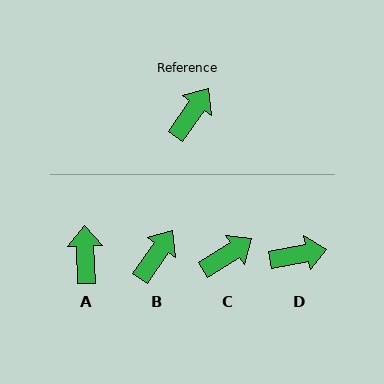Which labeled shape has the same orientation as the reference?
B.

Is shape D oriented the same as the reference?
No, it is off by about 45 degrees.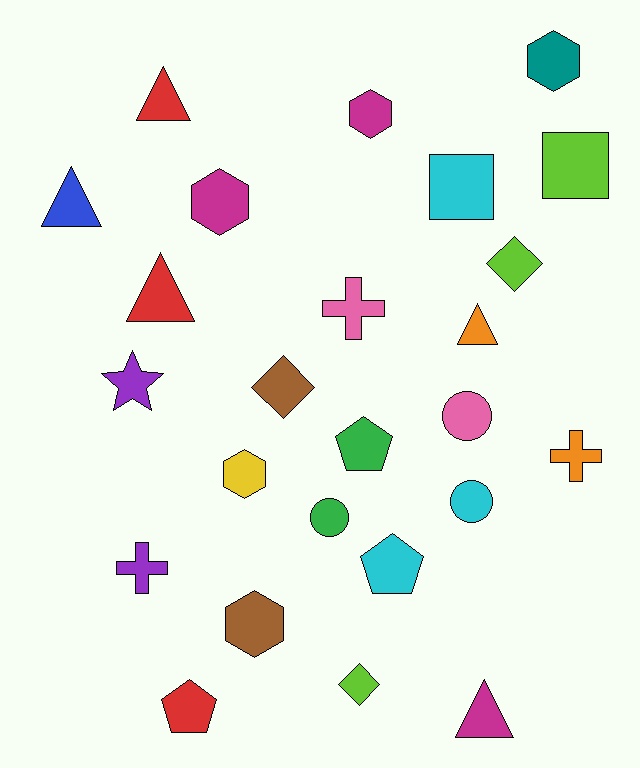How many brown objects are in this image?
There are 2 brown objects.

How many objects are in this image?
There are 25 objects.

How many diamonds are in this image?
There are 3 diamonds.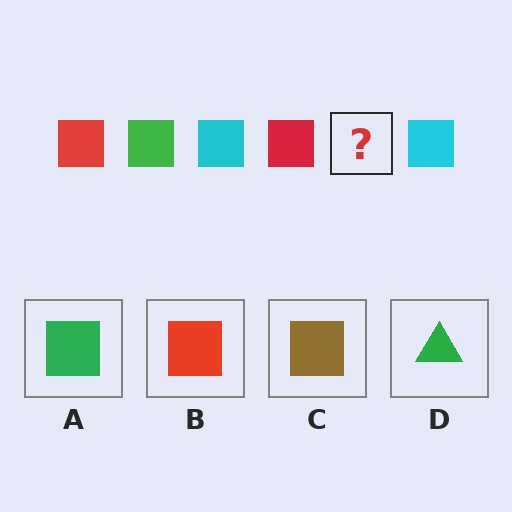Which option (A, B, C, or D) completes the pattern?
A.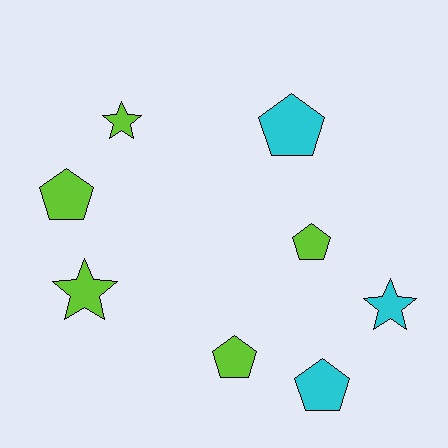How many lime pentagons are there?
There are 3 lime pentagons.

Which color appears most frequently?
Lime, with 5 objects.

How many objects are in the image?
There are 8 objects.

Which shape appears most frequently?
Pentagon, with 5 objects.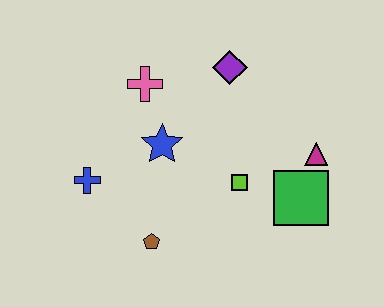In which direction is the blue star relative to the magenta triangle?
The blue star is to the left of the magenta triangle.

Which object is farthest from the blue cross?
The magenta triangle is farthest from the blue cross.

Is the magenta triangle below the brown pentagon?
No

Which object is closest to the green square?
The magenta triangle is closest to the green square.